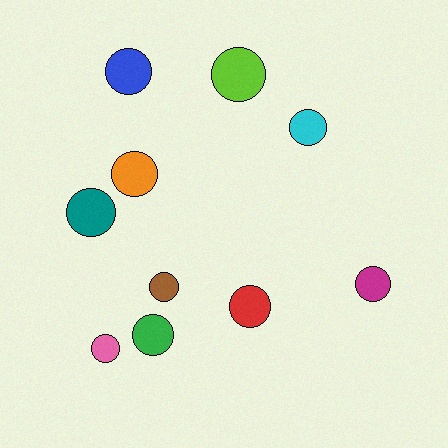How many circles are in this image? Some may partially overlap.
There are 10 circles.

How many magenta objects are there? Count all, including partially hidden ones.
There is 1 magenta object.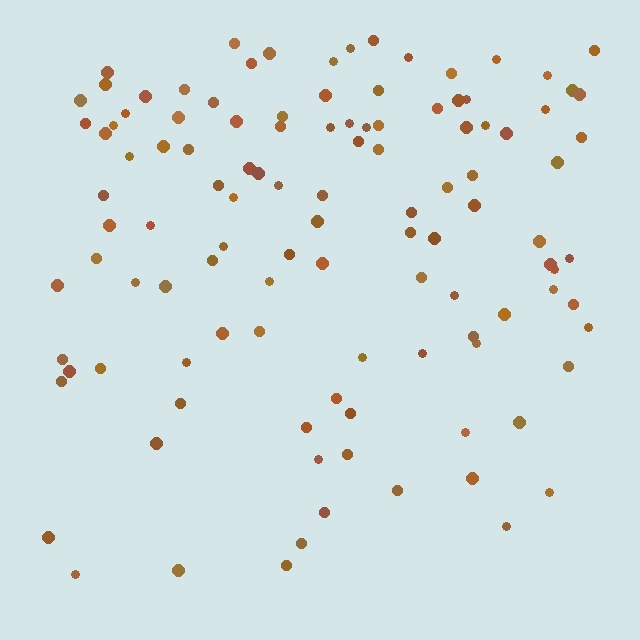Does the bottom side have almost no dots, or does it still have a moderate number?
Still a moderate number, just noticeably fewer than the top.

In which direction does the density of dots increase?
From bottom to top, with the top side densest.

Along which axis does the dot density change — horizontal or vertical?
Vertical.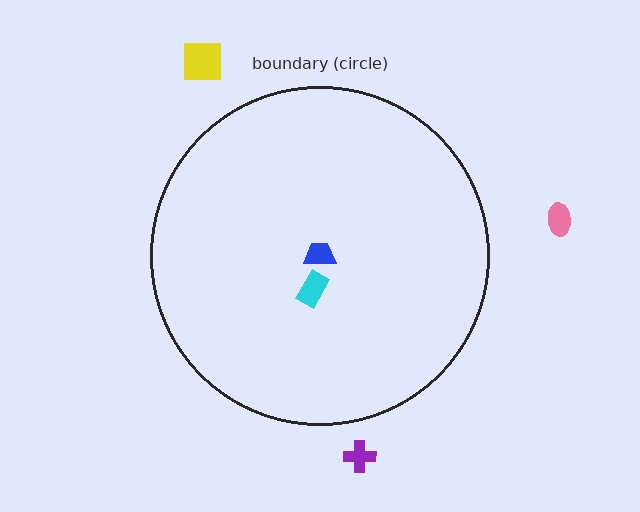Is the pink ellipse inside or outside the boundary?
Outside.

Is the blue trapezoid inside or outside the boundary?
Inside.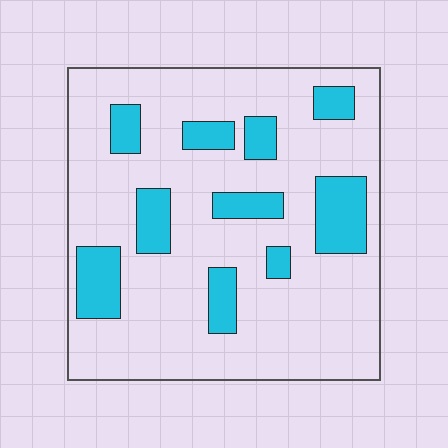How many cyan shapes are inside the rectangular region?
10.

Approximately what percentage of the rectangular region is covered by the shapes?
Approximately 20%.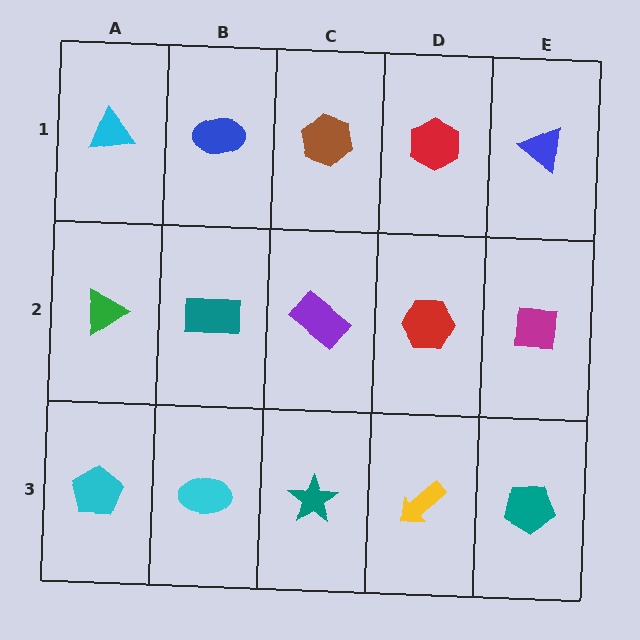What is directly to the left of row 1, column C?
A blue ellipse.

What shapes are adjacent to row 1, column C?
A purple rectangle (row 2, column C), a blue ellipse (row 1, column B), a red hexagon (row 1, column D).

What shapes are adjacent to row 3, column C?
A purple rectangle (row 2, column C), a cyan ellipse (row 3, column B), a yellow arrow (row 3, column D).